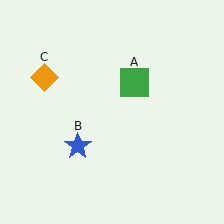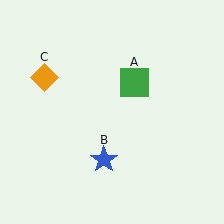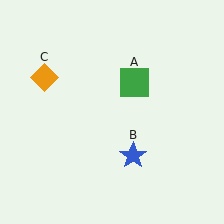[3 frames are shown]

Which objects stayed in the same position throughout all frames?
Green square (object A) and orange diamond (object C) remained stationary.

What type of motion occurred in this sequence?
The blue star (object B) rotated counterclockwise around the center of the scene.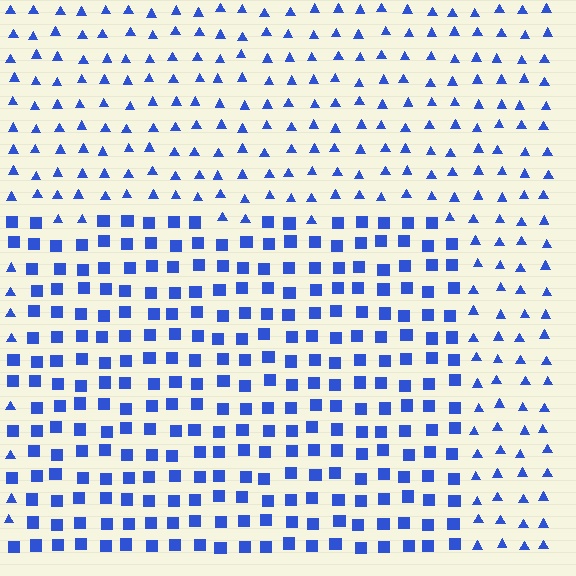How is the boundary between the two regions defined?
The boundary is defined by a change in element shape: squares inside vs. triangles outside. All elements share the same color and spacing.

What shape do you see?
I see a rectangle.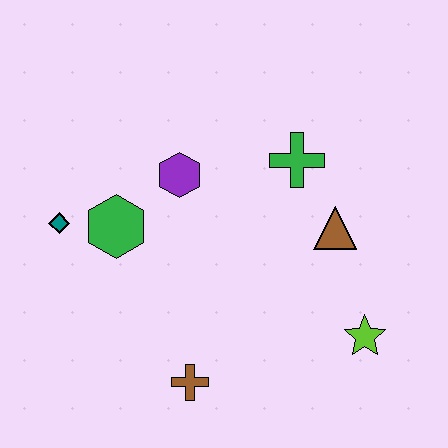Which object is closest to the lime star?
The brown triangle is closest to the lime star.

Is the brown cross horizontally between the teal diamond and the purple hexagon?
No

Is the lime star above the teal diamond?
No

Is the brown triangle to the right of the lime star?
No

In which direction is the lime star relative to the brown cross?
The lime star is to the right of the brown cross.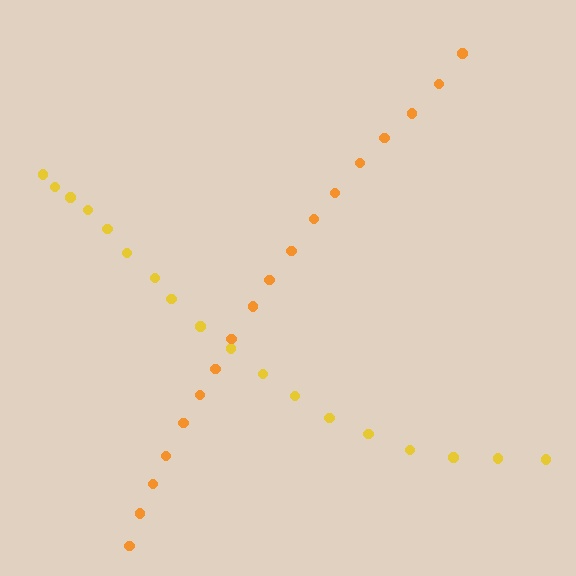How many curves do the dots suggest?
There are 2 distinct paths.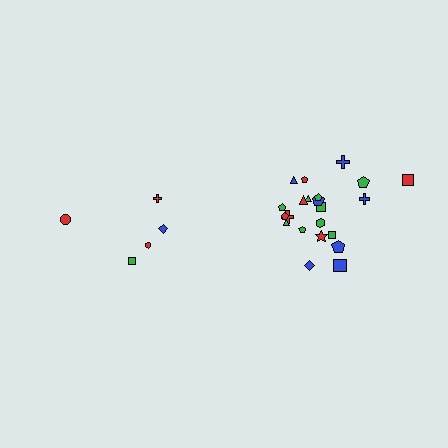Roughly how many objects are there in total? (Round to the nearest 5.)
Roughly 25 objects in total.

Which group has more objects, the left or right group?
The right group.